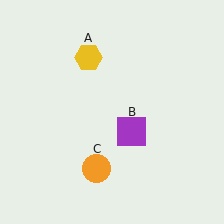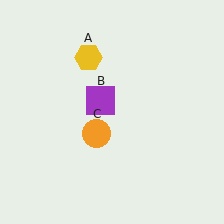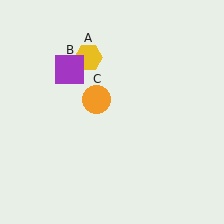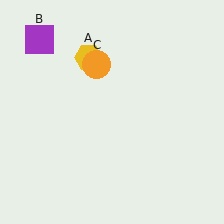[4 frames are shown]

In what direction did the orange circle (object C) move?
The orange circle (object C) moved up.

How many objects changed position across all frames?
2 objects changed position: purple square (object B), orange circle (object C).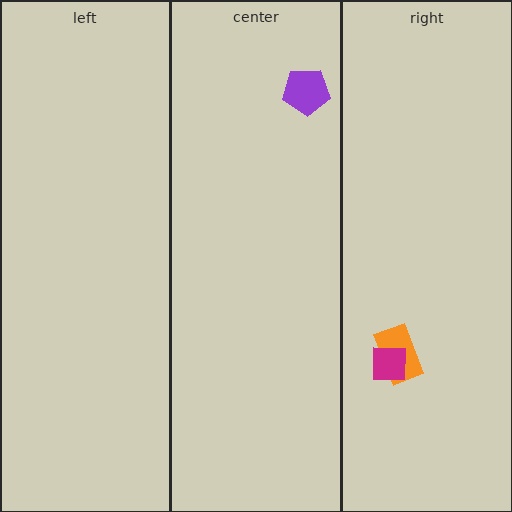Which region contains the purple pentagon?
The center region.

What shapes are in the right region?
The orange rectangle, the magenta square.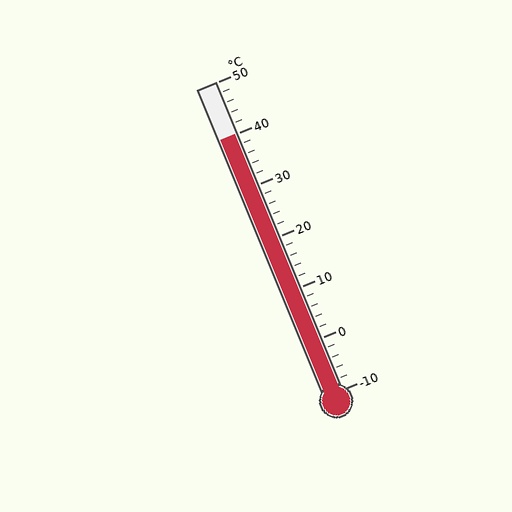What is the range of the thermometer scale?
The thermometer scale ranges from -10°C to 50°C.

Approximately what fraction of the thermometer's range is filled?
The thermometer is filled to approximately 85% of its range.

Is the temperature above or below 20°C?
The temperature is above 20°C.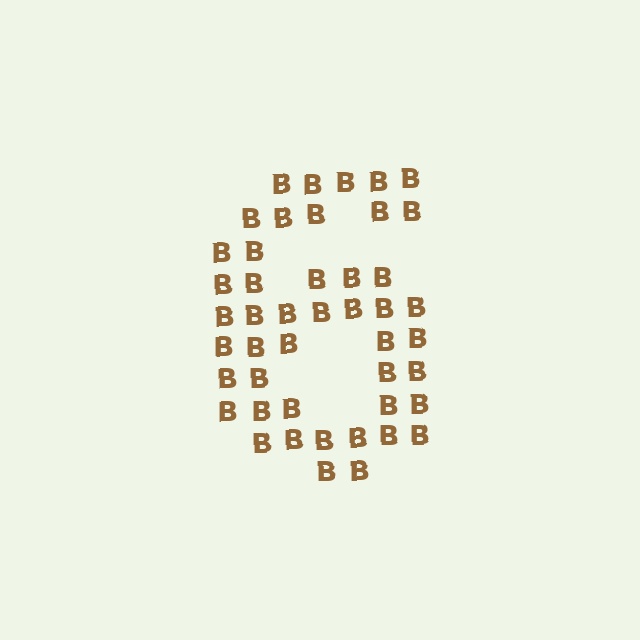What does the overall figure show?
The overall figure shows the digit 6.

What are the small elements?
The small elements are letter B's.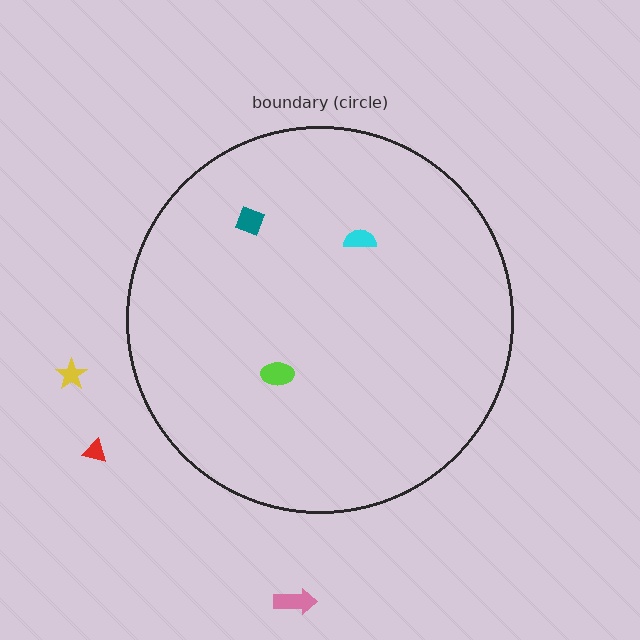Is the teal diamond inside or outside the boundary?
Inside.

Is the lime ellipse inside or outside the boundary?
Inside.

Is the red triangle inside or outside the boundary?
Outside.